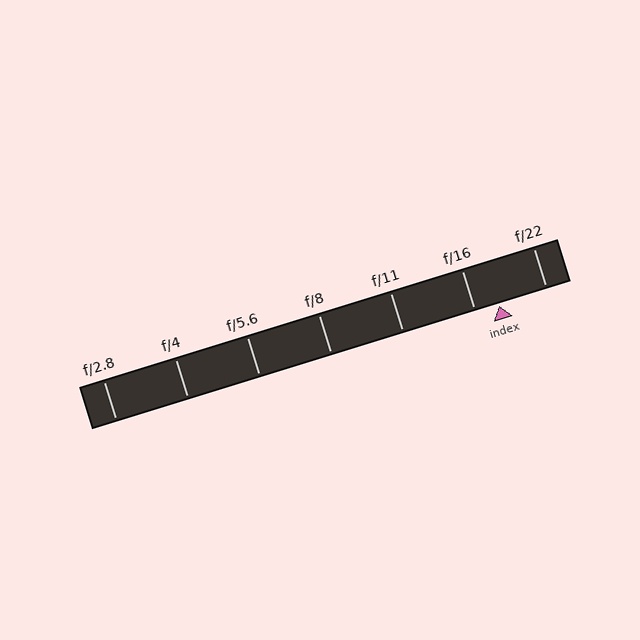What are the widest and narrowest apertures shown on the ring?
The widest aperture shown is f/2.8 and the narrowest is f/22.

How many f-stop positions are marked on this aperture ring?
There are 7 f-stop positions marked.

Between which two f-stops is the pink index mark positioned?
The index mark is between f/16 and f/22.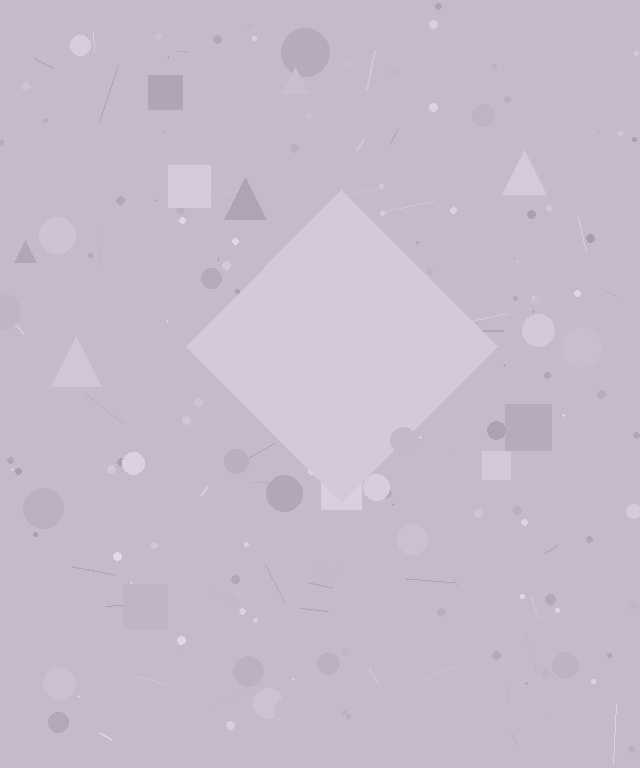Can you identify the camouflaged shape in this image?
The camouflaged shape is a diamond.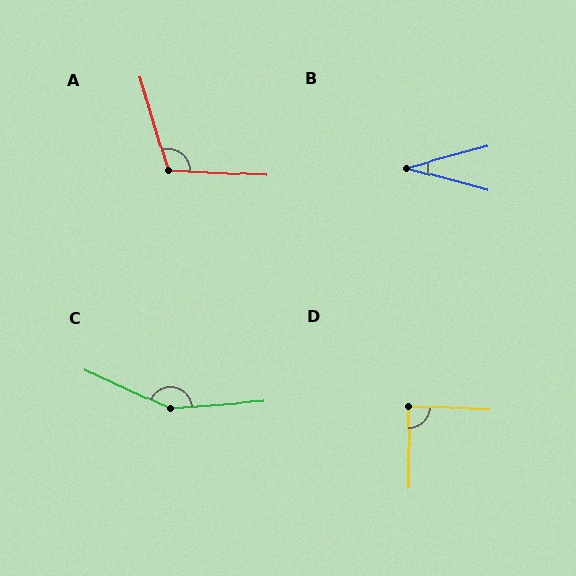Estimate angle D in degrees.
Approximately 87 degrees.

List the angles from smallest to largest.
B (30°), D (87°), A (110°), C (151°).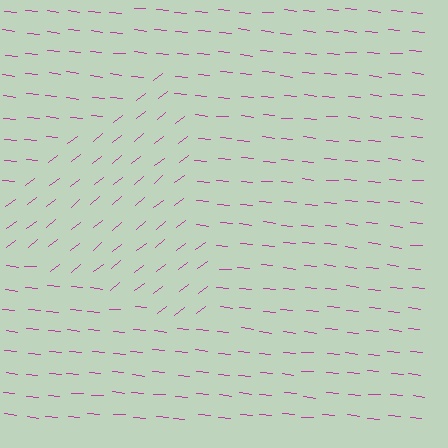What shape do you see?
I see a triangle.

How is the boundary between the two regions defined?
The boundary is defined purely by a change in line orientation (approximately 45 degrees difference). All lines are the same color and thickness.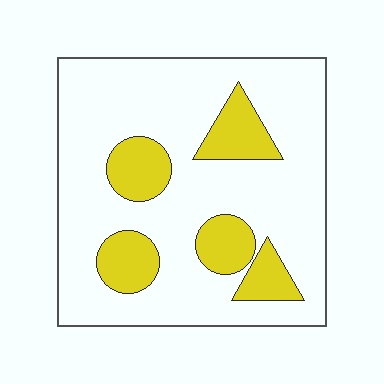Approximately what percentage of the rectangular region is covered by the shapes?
Approximately 20%.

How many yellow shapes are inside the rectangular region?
5.